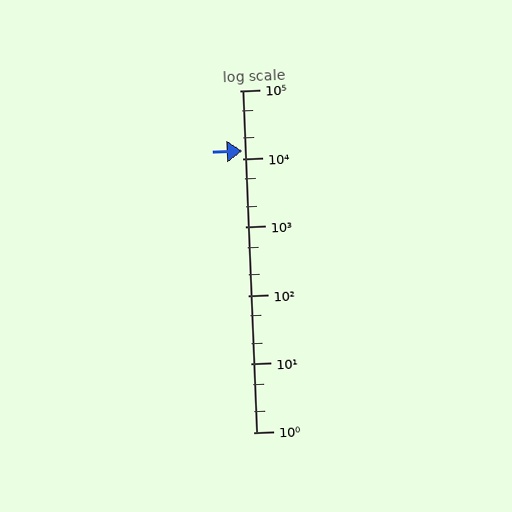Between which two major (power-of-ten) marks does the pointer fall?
The pointer is between 10000 and 100000.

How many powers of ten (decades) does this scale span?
The scale spans 5 decades, from 1 to 100000.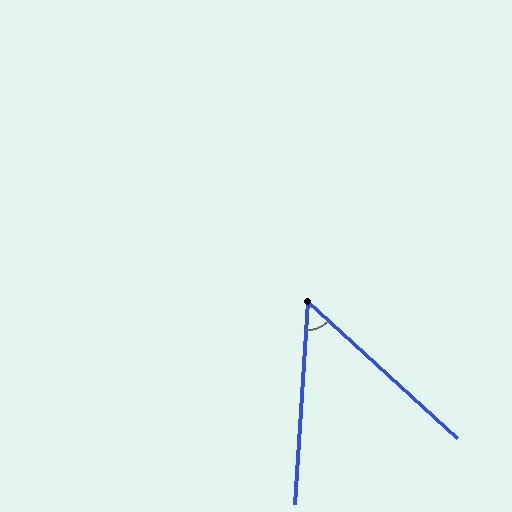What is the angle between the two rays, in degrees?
Approximately 51 degrees.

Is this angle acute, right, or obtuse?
It is acute.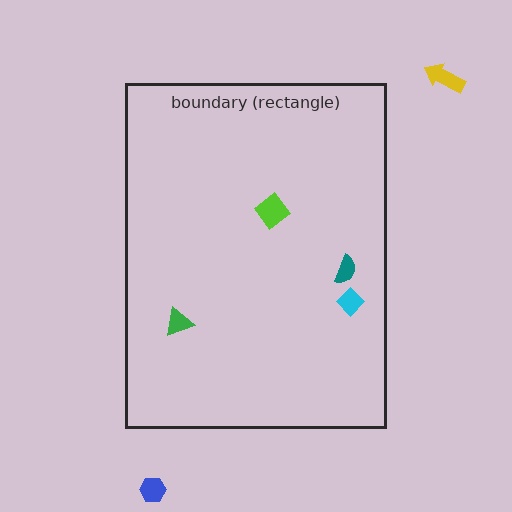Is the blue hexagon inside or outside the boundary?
Outside.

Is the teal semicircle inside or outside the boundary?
Inside.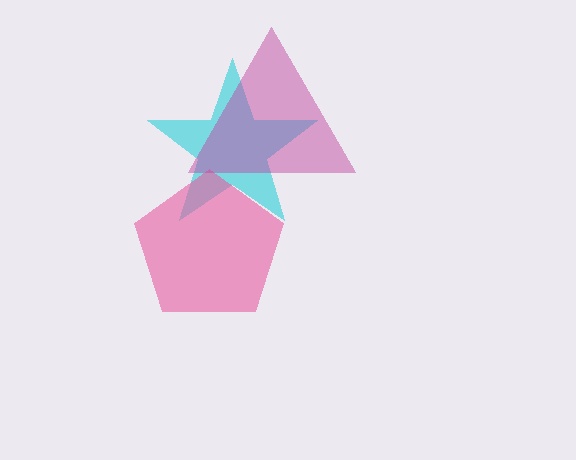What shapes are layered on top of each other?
The layered shapes are: a cyan star, a pink pentagon, a magenta triangle.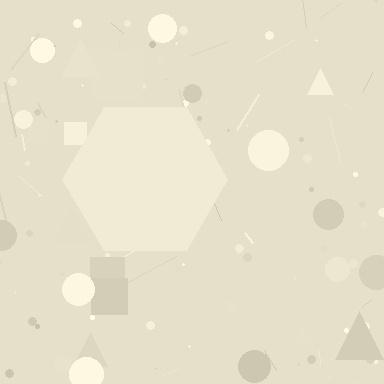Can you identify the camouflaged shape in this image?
The camouflaged shape is a hexagon.